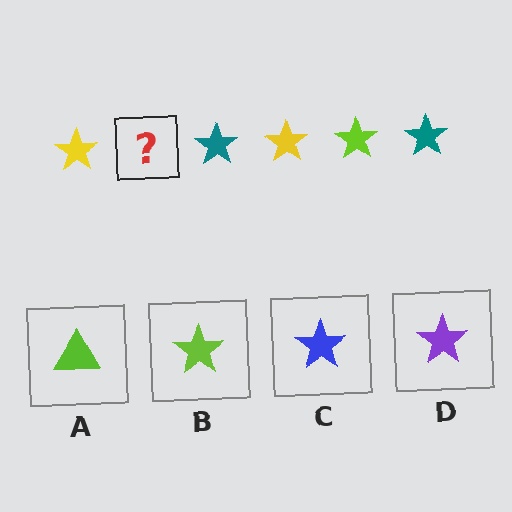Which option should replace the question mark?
Option B.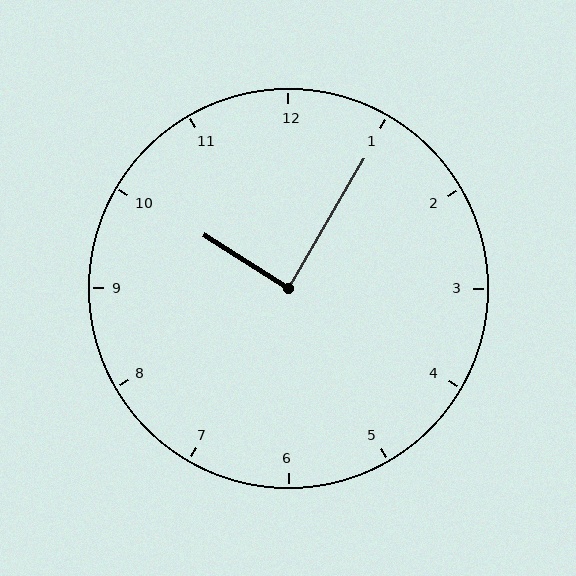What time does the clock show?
10:05.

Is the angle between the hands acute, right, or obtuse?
It is right.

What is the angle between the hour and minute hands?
Approximately 88 degrees.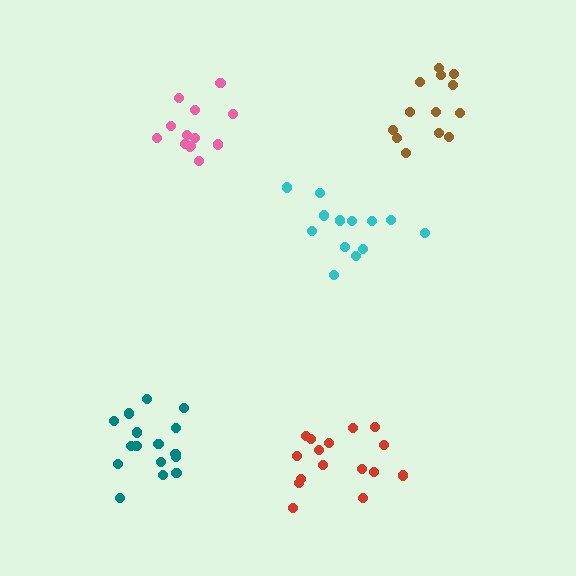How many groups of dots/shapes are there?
There are 5 groups.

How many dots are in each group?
Group 1: 13 dots, Group 2: 16 dots, Group 3: 13 dots, Group 4: 13 dots, Group 5: 17 dots (72 total).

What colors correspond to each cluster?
The clusters are colored: cyan, red, pink, brown, teal.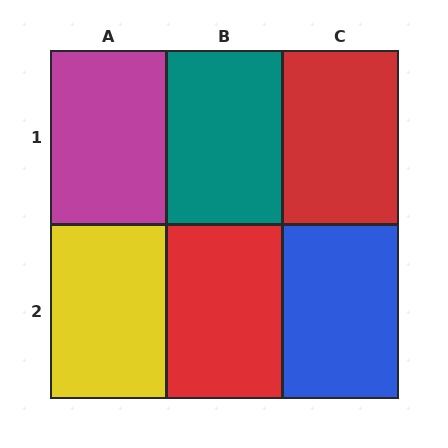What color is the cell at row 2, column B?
Red.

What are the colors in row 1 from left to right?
Magenta, teal, red.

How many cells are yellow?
1 cell is yellow.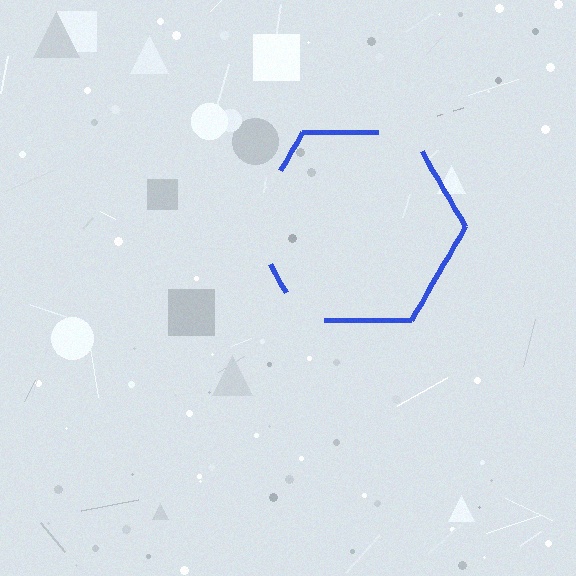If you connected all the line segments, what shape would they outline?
They would outline a hexagon.